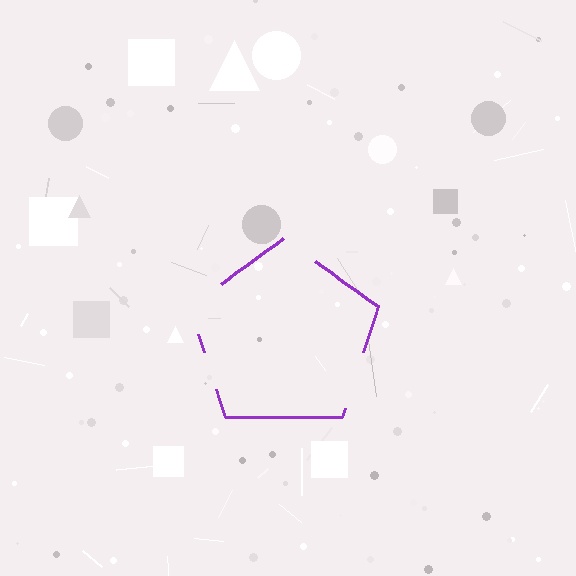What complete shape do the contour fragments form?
The contour fragments form a pentagon.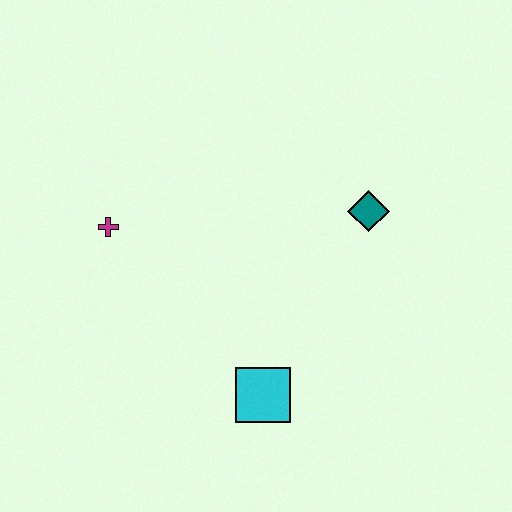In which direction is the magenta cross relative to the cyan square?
The magenta cross is above the cyan square.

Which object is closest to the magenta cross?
The cyan square is closest to the magenta cross.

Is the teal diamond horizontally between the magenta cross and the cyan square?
No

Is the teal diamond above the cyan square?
Yes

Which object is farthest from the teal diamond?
The magenta cross is farthest from the teal diamond.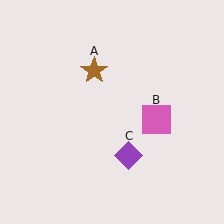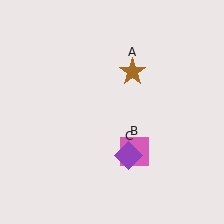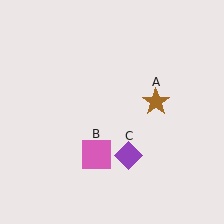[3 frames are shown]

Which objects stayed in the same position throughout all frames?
Purple diamond (object C) remained stationary.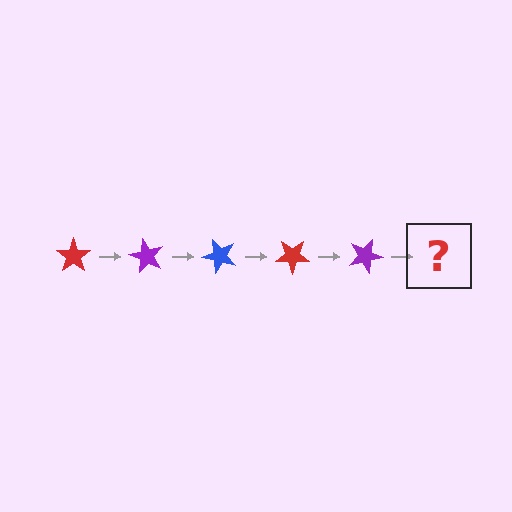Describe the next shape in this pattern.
It should be a blue star, rotated 300 degrees from the start.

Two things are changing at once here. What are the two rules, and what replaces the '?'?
The two rules are that it rotates 60 degrees each step and the color cycles through red, purple, and blue. The '?' should be a blue star, rotated 300 degrees from the start.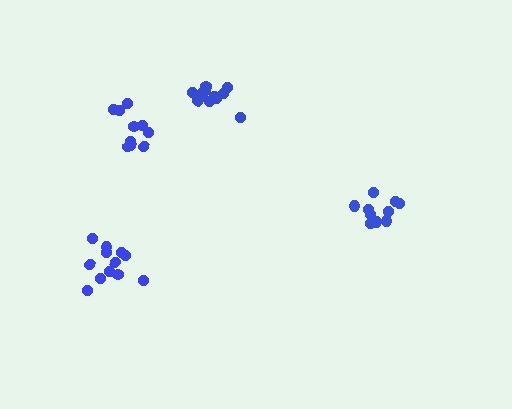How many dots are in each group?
Group 1: 11 dots, Group 2: 12 dots, Group 3: 12 dots, Group 4: 11 dots (46 total).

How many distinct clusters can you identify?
There are 4 distinct clusters.